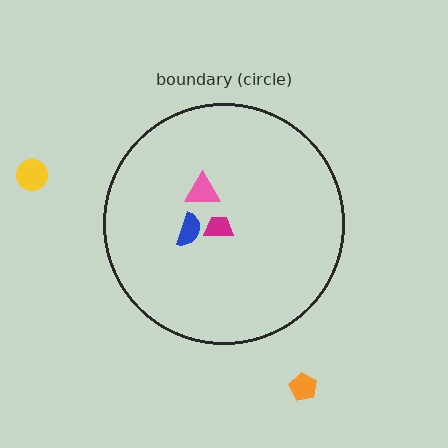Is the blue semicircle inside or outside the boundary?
Inside.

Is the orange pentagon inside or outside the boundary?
Outside.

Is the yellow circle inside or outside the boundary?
Outside.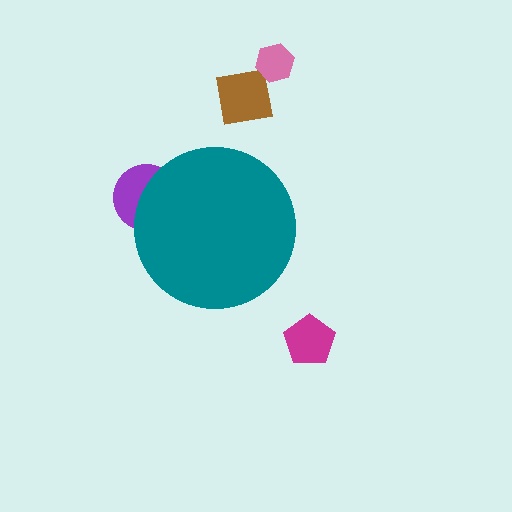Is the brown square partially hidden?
No, the brown square is fully visible.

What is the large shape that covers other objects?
A teal circle.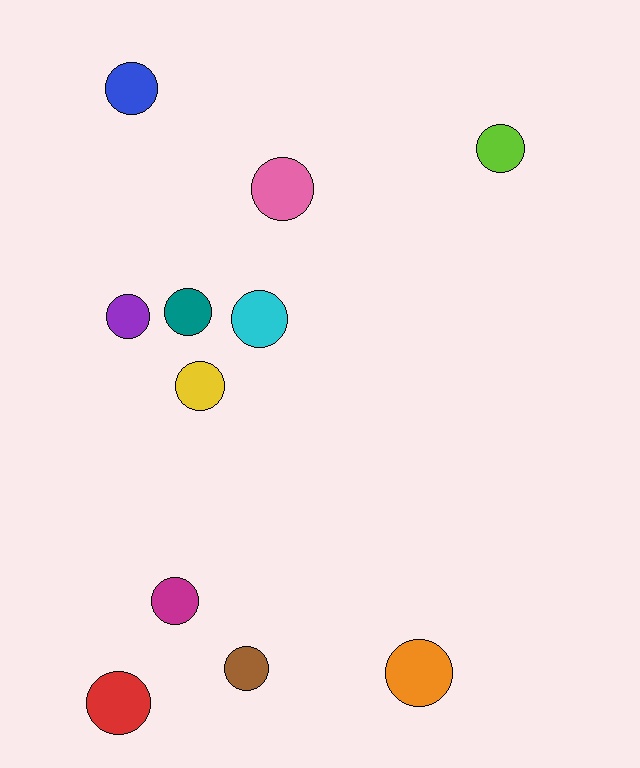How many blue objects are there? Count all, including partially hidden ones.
There is 1 blue object.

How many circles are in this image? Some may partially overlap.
There are 11 circles.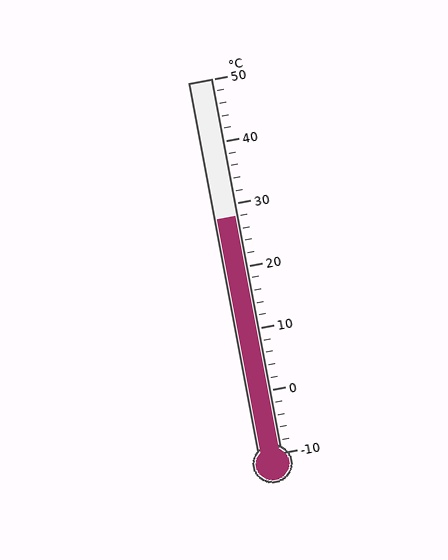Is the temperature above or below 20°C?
The temperature is above 20°C.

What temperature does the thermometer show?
The thermometer shows approximately 28°C.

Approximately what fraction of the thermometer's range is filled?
The thermometer is filled to approximately 65% of its range.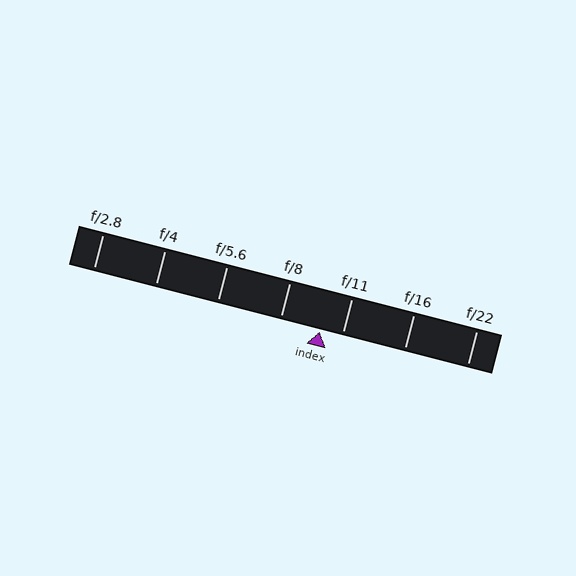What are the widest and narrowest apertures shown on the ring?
The widest aperture shown is f/2.8 and the narrowest is f/22.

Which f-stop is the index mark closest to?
The index mark is closest to f/11.